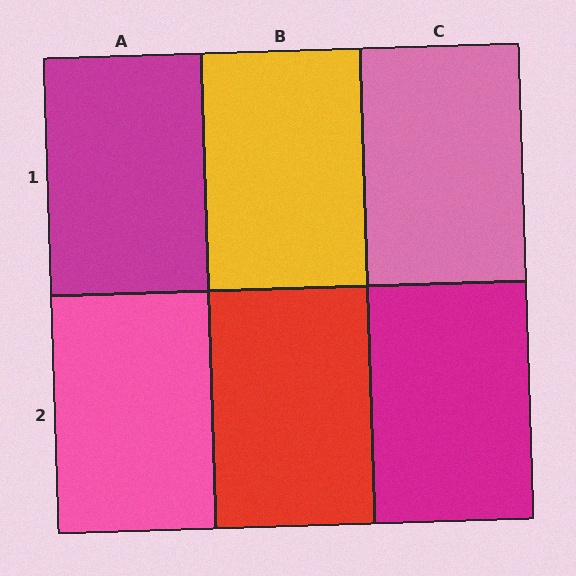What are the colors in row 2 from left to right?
Pink, red, magenta.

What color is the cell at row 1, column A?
Magenta.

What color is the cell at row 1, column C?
Pink.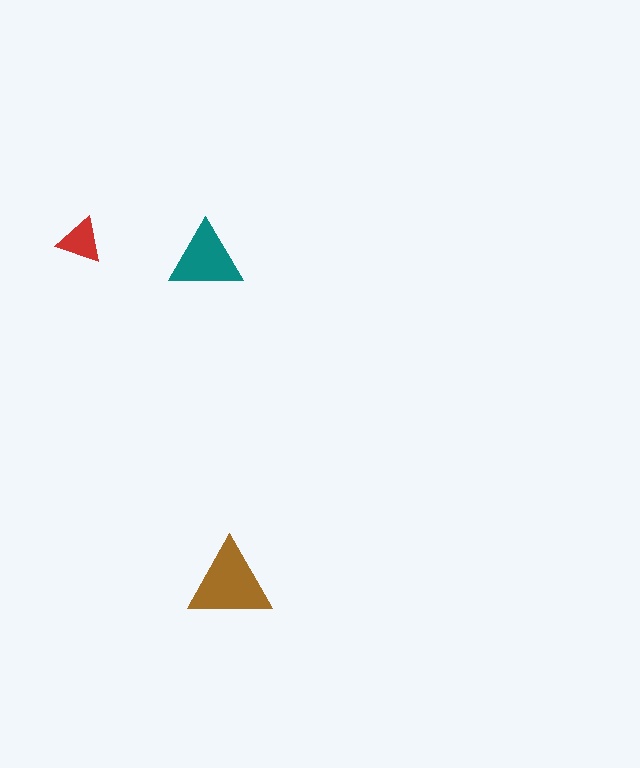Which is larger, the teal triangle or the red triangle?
The teal one.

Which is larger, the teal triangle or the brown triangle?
The brown one.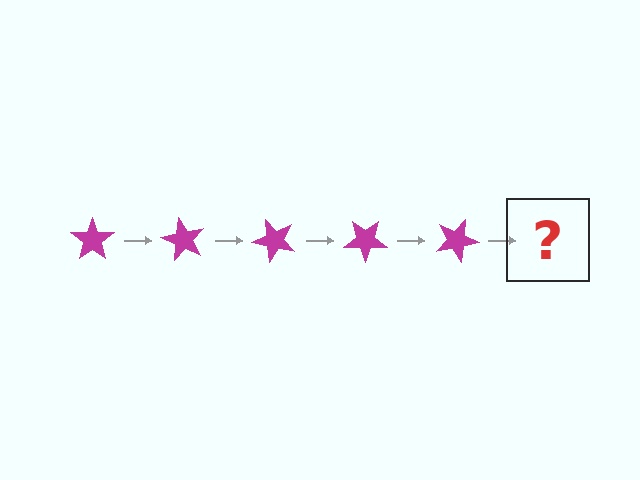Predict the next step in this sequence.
The next step is a magenta star rotated 300 degrees.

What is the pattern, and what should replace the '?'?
The pattern is that the star rotates 60 degrees each step. The '?' should be a magenta star rotated 300 degrees.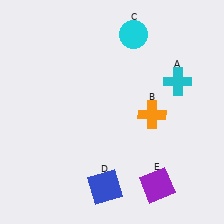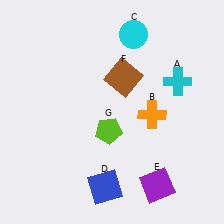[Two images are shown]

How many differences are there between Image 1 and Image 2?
There are 2 differences between the two images.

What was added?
A brown square (F), a lime pentagon (G) were added in Image 2.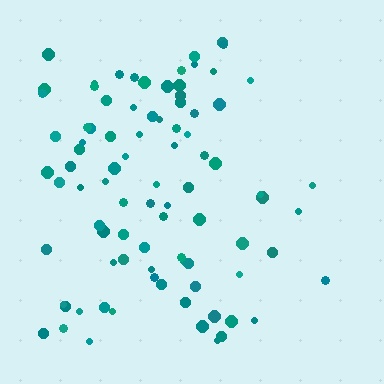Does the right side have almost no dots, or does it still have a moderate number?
Still a moderate number, just noticeably fewer than the left.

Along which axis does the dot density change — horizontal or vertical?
Horizontal.